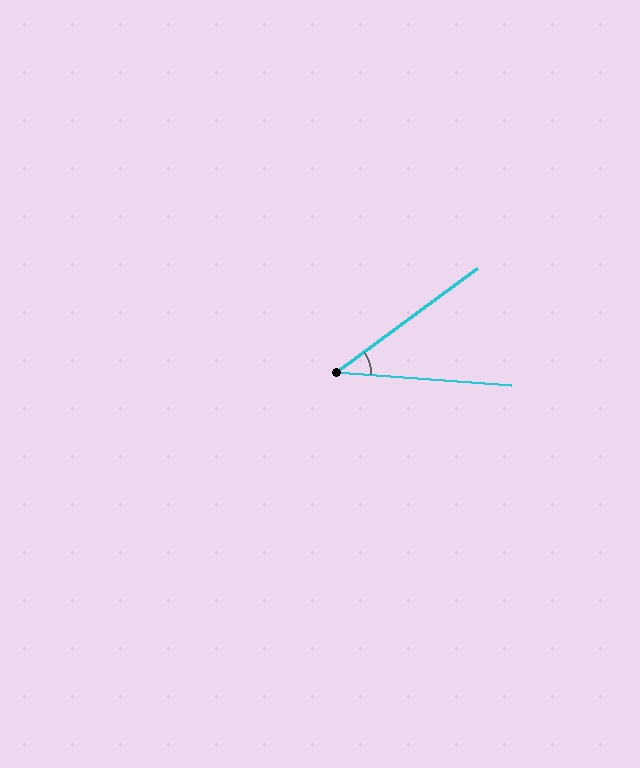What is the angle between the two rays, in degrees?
Approximately 41 degrees.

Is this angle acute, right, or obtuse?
It is acute.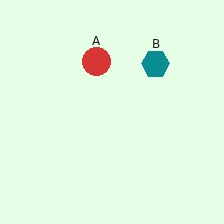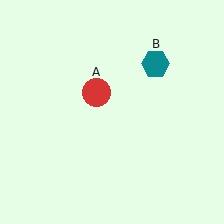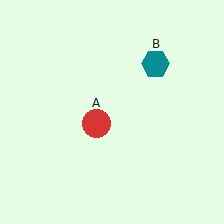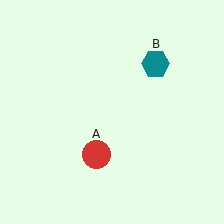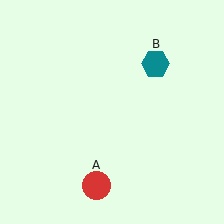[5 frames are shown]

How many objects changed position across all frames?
1 object changed position: red circle (object A).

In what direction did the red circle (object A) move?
The red circle (object A) moved down.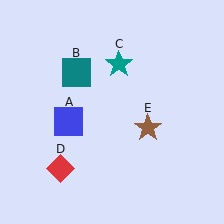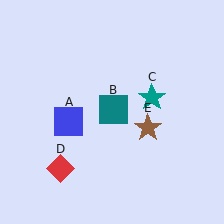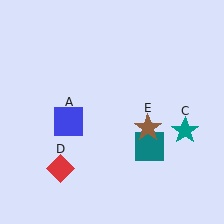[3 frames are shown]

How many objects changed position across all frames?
2 objects changed position: teal square (object B), teal star (object C).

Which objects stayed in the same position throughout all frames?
Blue square (object A) and red diamond (object D) and brown star (object E) remained stationary.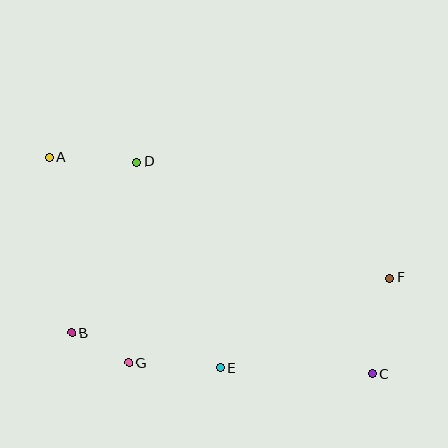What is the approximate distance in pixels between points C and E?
The distance between C and E is approximately 152 pixels.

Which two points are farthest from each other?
Points A and C are farthest from each other.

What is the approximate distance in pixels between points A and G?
The distance between A and G is approximately 220 pixels.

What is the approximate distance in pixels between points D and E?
The distance between D and E is approximately 222 pixels.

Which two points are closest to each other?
Points B and G are closest to each other.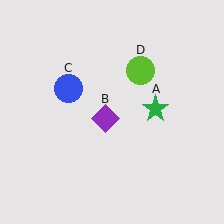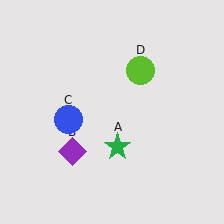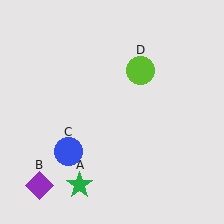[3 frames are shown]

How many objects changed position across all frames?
3 objects changed position: green star (object A), purple diamond (object B), blue circle (object C).